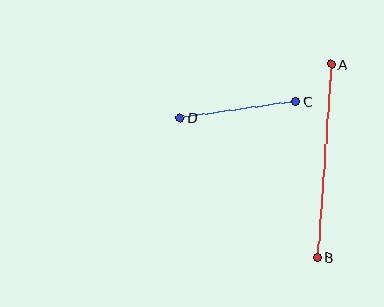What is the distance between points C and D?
The distance is approximately 117 pixels.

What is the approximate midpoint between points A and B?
The midpoint is at approximately (324, 161) pixels.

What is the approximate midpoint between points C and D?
The midpoint is at approximately (238, 110) pixels.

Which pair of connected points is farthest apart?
Points A and B are farthest apart.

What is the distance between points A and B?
The distance is approximately 194 pixels.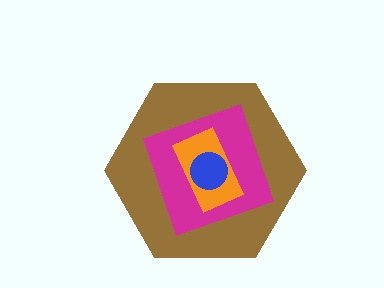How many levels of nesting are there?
4.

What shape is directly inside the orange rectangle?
The blue circle.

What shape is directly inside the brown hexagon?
The magenta square.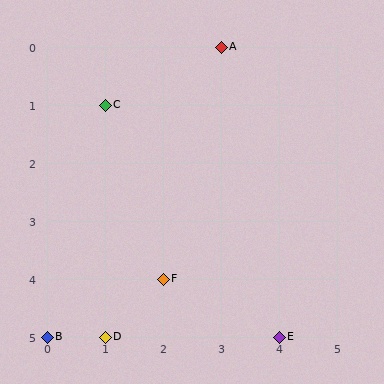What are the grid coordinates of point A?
Point A is at grid coordinates (3, 0).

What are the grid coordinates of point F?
Point F is at grid coordinates (2, 4).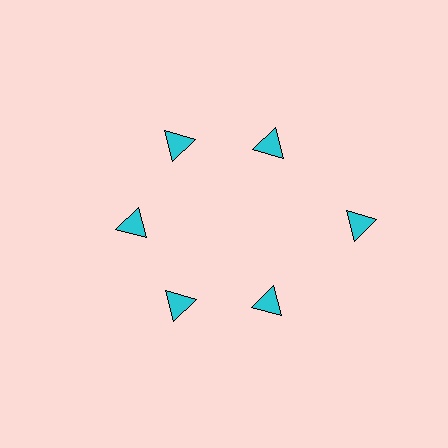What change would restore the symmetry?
The symmetry would be restored by moving it inward, back onto the ring so that all 6 triangles sit at equal angles and equal distance from the center.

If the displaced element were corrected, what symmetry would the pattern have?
It would have 6-fold rotational symmetry — the pattern would map onto itself every 60 degrees.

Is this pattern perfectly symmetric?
No. The 6 cyan triangles are arranged in a ring, but one element near the 3 o'clock position is pushed outward from the center, breaking the 6-fold rotational symmetry.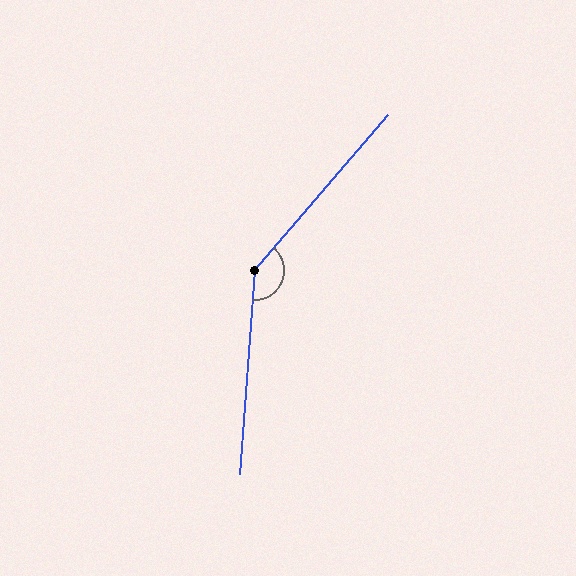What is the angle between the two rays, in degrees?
Approximately 144 degrees.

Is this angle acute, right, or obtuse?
It is obtuse.